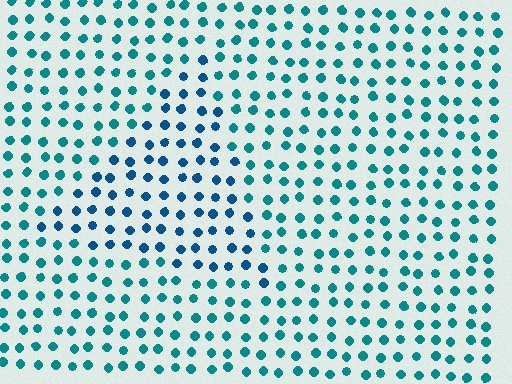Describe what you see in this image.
The image is filled with small teal elements in a uniform arrangement. A triangle-shaped region is visible where the elements are tinted to a slightly different hue, forming a subtle color boundary.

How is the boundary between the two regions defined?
The boundary is defined purely by a slight shift in hue (about 26 degrees). Spacing, size, and orientation are identical on both sides.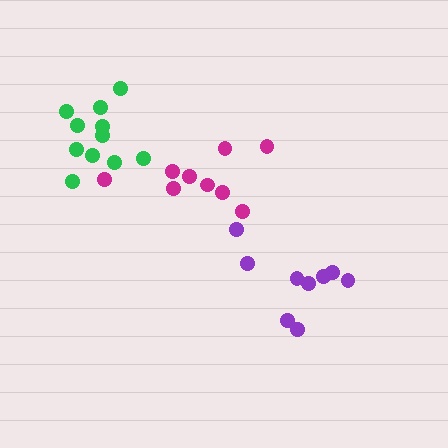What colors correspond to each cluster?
The clusters are colored: purple, magenta, green.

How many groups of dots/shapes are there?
There are 3 groups.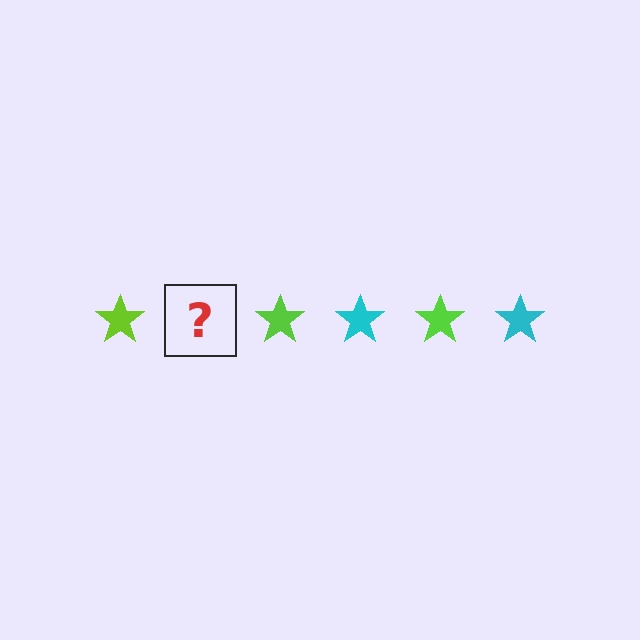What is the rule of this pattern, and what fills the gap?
The rule is that the pattern cycles through lime, cyan stars. The gap should be filled with a cyan star.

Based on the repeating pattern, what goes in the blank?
The blank should be a cyan star.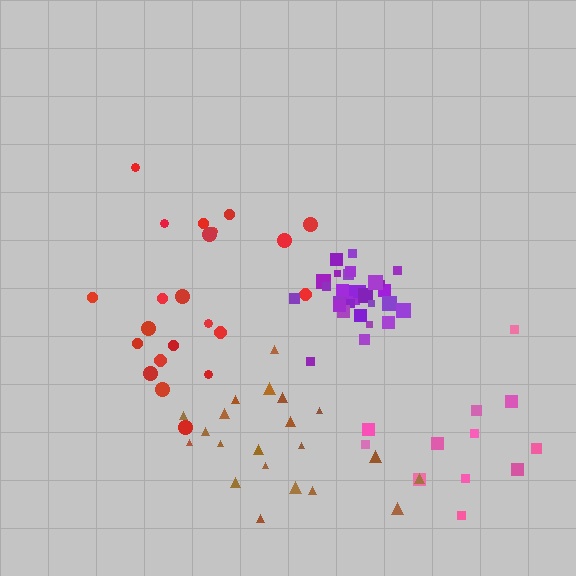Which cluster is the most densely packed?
Purple.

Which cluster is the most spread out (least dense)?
Red.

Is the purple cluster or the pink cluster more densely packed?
Purple.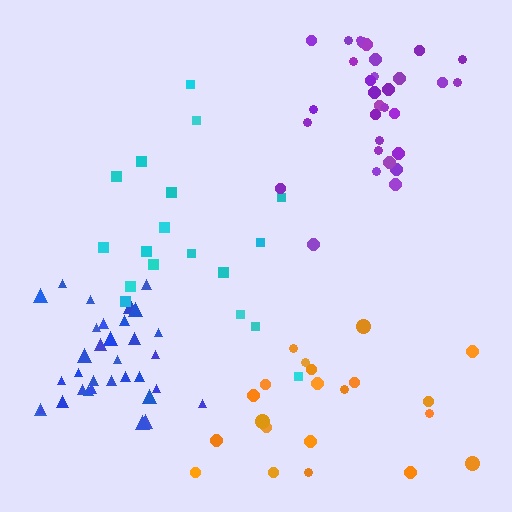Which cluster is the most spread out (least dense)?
Cyan.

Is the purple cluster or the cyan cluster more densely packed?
Purple.